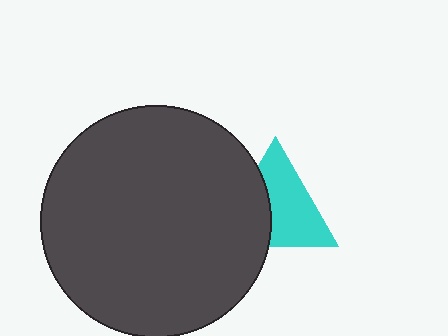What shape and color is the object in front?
The object in front is a dark gray circle.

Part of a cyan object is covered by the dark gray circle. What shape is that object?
It is a triangle.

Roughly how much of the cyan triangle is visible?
About half of it is visible (roughly 61%).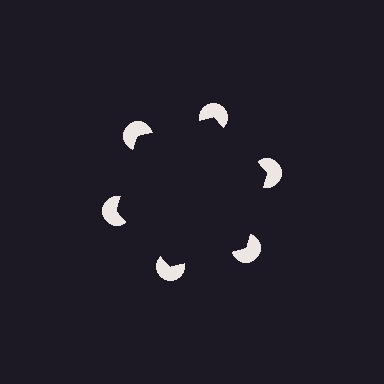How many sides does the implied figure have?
6 sides.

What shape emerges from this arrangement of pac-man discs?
An illusory hexagon — its edges are inferred from the aligned wedge cuts in the pac-man discs, not physically drawn.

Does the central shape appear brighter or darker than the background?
It typically appears slightly darker than the background, even though no actual brightness change is drawn.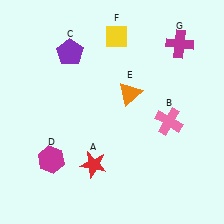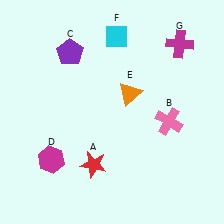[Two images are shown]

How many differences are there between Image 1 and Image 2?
There is 1 difference between the two images.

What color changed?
The diamond (F) changed from yellow in Image 1 to cyan in Image 2.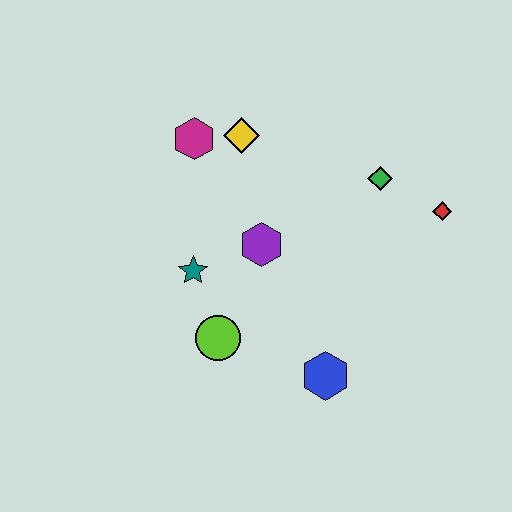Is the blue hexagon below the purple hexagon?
Yes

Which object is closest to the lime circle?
The teal star is closest to the lime circle.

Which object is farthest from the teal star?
The red diamond is farthest from the teal star.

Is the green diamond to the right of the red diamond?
No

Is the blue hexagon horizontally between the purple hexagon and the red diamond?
Yes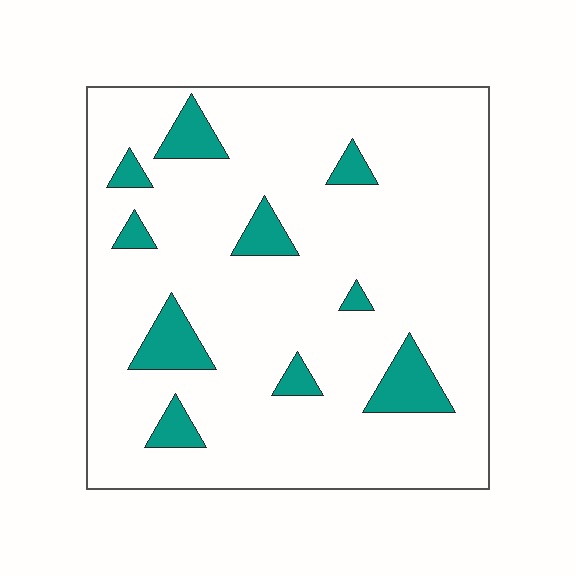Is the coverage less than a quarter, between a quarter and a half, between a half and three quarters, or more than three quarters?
Less than a quarter.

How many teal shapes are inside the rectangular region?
10.